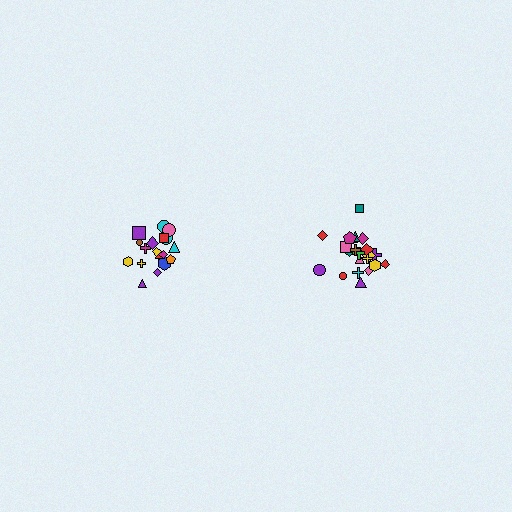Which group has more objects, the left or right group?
The right group.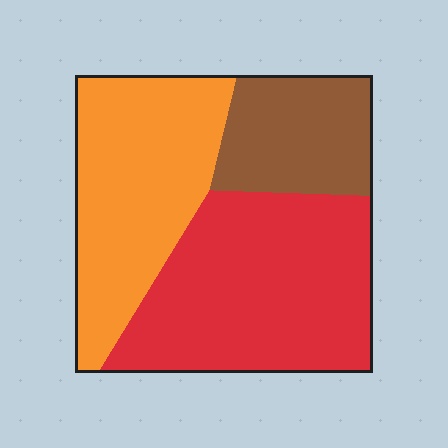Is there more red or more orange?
Red.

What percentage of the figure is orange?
Orange takes up between a third and a half of the figure.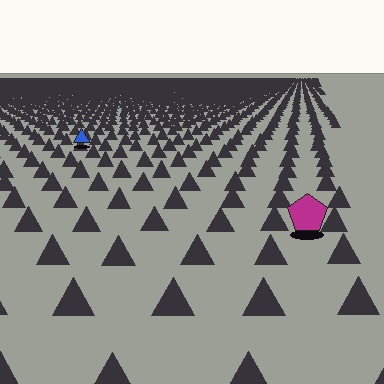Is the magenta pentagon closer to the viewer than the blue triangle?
Yes. The magenta pentagon is closer — you can tell from the texture gradient: the ground texture is coarser near it.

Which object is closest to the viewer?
The magenta pentagon is closest. The texture marks near it are larger and more spread out.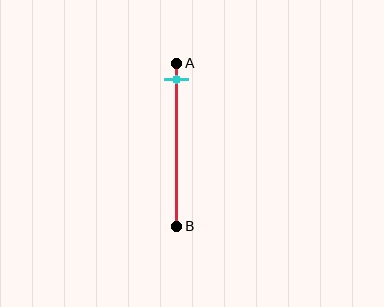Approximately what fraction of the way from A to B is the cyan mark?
The cyan mark is approximately 10% of the way from A to B.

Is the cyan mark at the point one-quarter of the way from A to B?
No, the mark is at about 10% from A, not at the 25% one-quarter point.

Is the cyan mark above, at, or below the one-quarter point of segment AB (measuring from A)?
The cyan mark is above the one-quarter point of segment AB.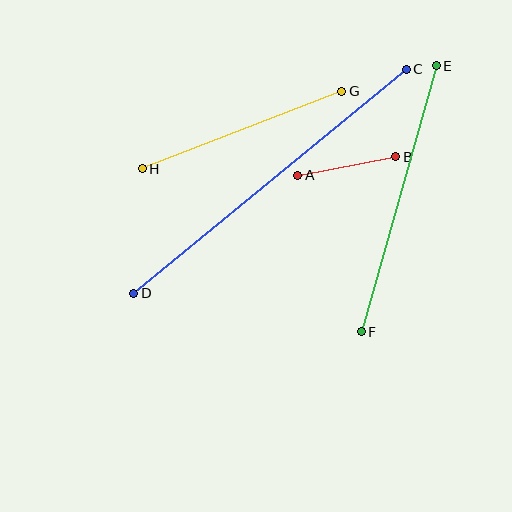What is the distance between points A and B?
The distance is approximately 100 pixels.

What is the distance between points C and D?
The distance is approximately 353 pixels.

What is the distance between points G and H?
The distance is approximately 214 pixels.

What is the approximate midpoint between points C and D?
The midpoint is at approximately (270, 181) pixels.